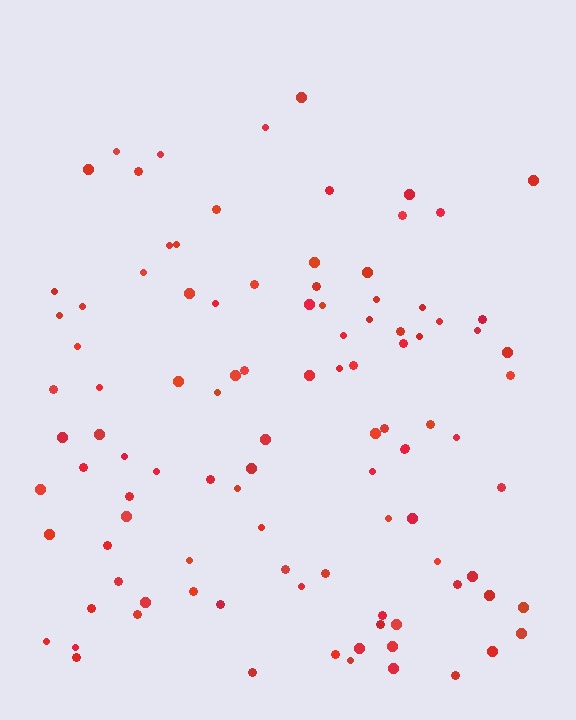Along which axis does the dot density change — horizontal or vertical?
Vertical.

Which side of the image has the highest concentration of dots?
The bottom.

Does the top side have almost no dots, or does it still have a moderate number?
Still a moderate number, just noticeably fewer than the bottom.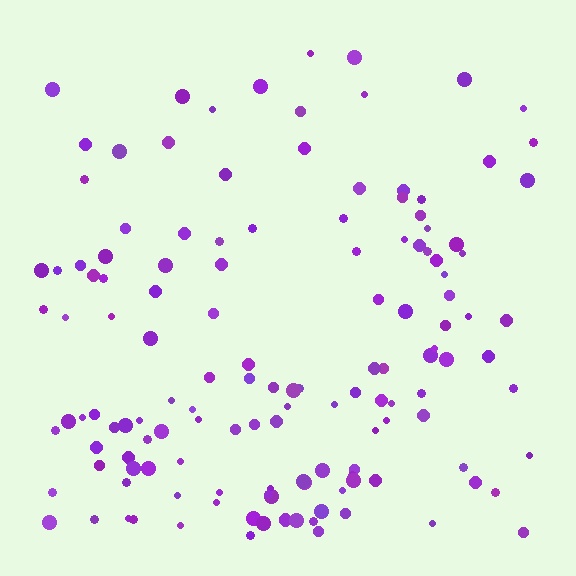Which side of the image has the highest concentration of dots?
The bottom.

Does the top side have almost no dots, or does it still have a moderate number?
Still a moderate number, just noticeably fewer than the bottom.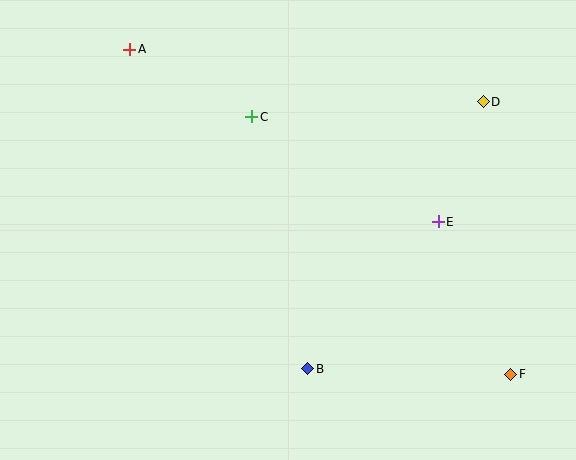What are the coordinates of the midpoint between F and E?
The midpoint between F and E is at (475, 298).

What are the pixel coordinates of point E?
Point E is at (438, 222).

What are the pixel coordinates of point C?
Point C is at (252, 117).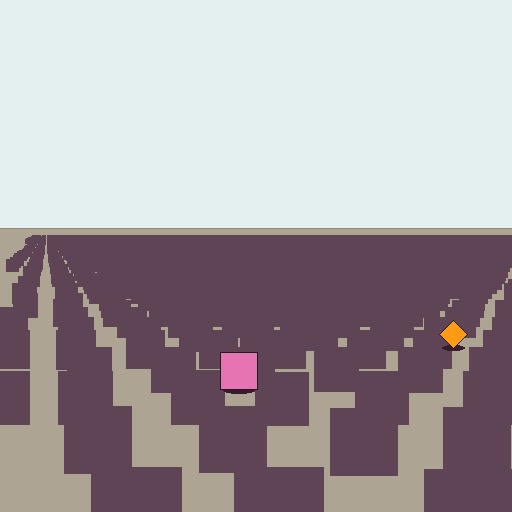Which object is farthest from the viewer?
The orange diamond is farthest from the viewer. It appears smaller and the ground texture around it is denser.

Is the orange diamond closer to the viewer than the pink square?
No. The pink square is closer — you can tell from the texture gradient: the ground texture is coarser near it.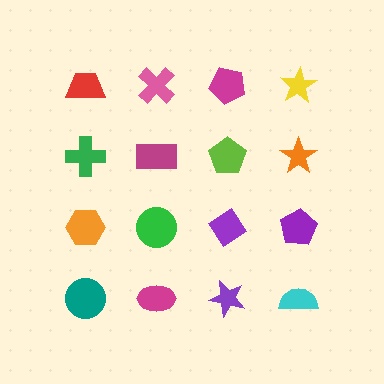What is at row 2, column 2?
A magenta rectangle.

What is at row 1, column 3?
A magenta pentagon.